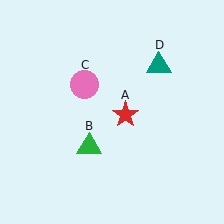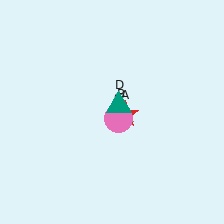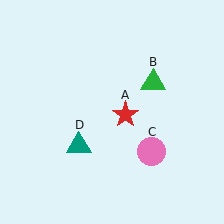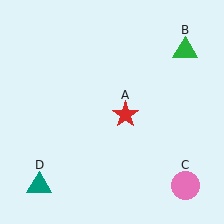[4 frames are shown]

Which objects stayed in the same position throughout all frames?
Red star (object A) remained stationary.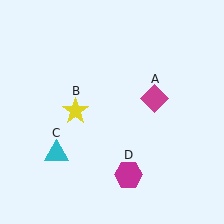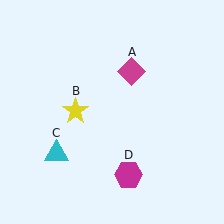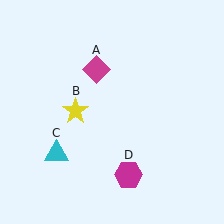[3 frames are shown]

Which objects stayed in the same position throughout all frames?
Yellow star (object B) and cyan triangle (object C) and magenta hexagon (object D) remained stationary.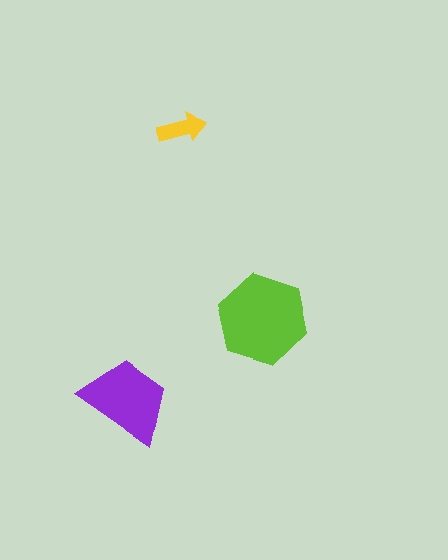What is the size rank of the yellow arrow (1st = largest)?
3rd.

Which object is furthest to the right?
The lime hexagon is rightmost.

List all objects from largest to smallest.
The lime hexagon, the purple trapezoid, the yellow arrow.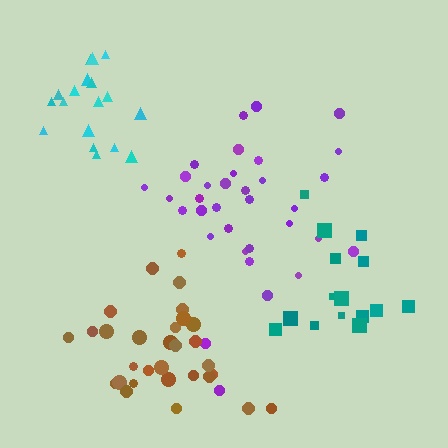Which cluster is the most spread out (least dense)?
Purple.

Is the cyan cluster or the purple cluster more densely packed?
Cyan.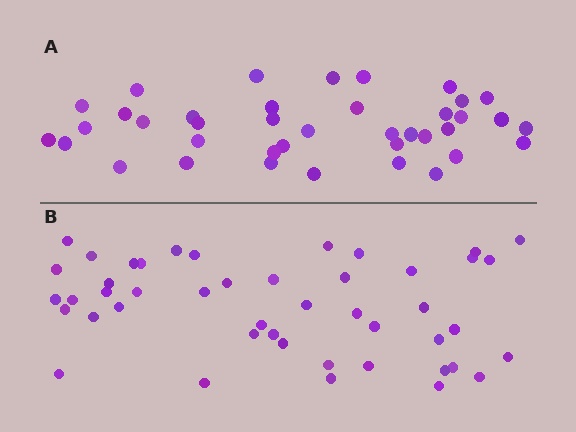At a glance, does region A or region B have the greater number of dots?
Region B (the bottom region) has more dots.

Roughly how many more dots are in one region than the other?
Region B has roughly 8 or so more dots than region A.